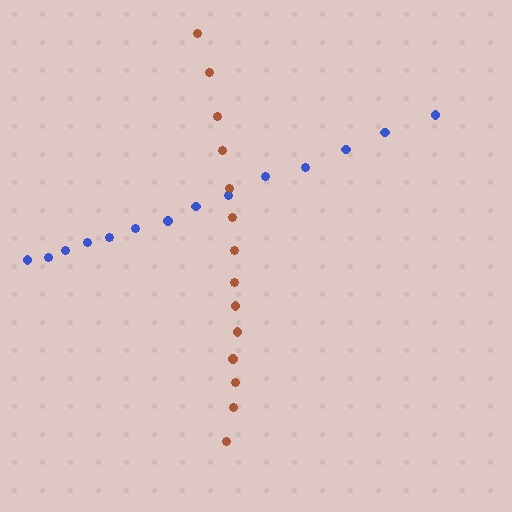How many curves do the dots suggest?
There are 2 distinct paths.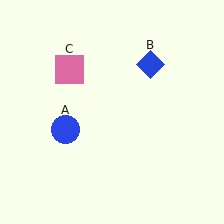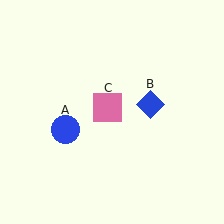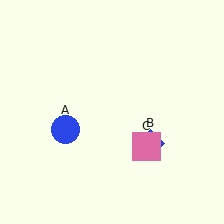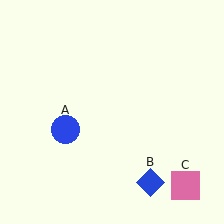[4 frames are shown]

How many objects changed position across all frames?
2 objects changed position: blue diamond (object B), pink square (object C).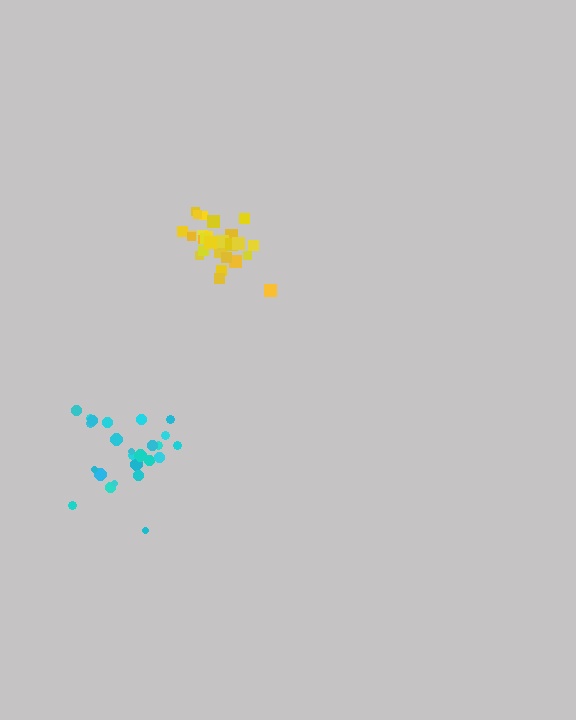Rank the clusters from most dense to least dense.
yellow, cyan.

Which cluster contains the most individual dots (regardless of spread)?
Yellow (28).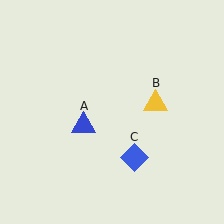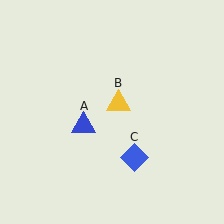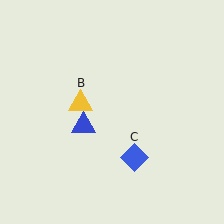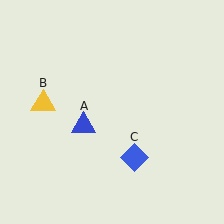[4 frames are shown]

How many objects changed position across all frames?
1 object changed position: yellow triangle (object B).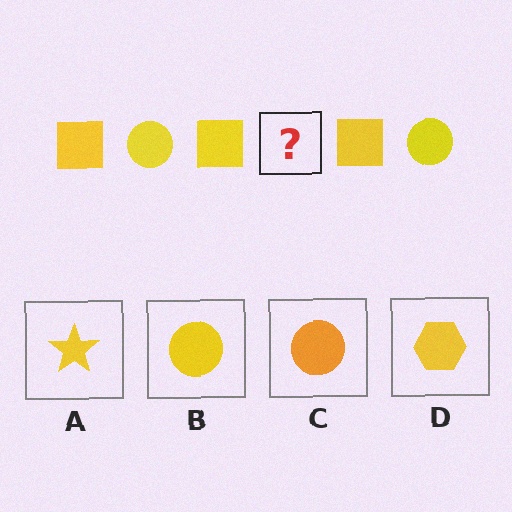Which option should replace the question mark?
Option B.